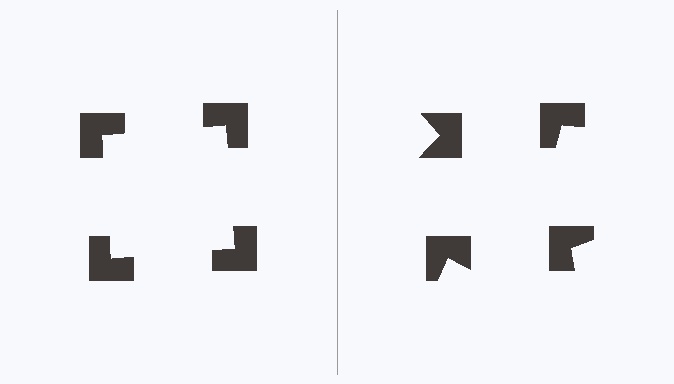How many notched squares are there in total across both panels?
8 — 4 on each side.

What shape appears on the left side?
An illusory square.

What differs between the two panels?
The notched squares are positioned identically on both sides; only the wedge orientations differ. On the left they align to a square; on the right they are misaligned.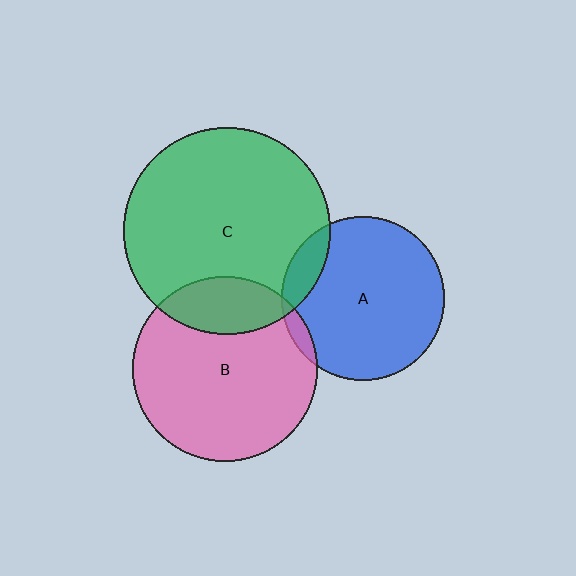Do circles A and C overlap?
Yes.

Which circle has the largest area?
Circle C (green).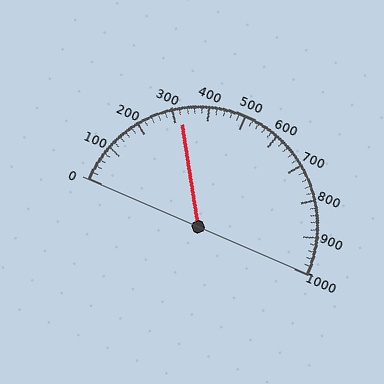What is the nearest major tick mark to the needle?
The nearest major tick mark is 300.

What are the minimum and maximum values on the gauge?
The gauge ranges from 0 to 1000.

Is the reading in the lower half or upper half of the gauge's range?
The reading is in the lower half of the range (0 to 1000).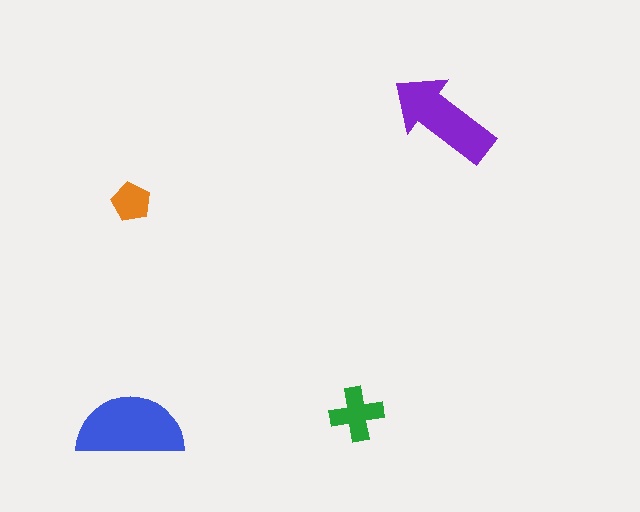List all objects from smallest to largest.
The orange pentagon, the green cross, the purple arrow, the blue semicircle.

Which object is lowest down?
The blue semicircle is bottommost.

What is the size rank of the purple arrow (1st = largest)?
2nd.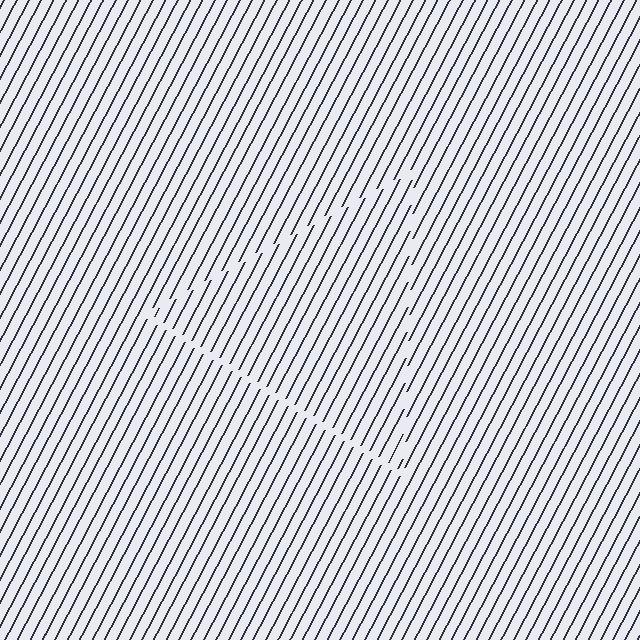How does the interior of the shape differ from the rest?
The interior of the shape contains the same grating, shifted by half a period — the contour is defined by the phase discontinuity where line-ends from the inner and outer gratings abut.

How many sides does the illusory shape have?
3 sides — the line-ends trace a triangle.